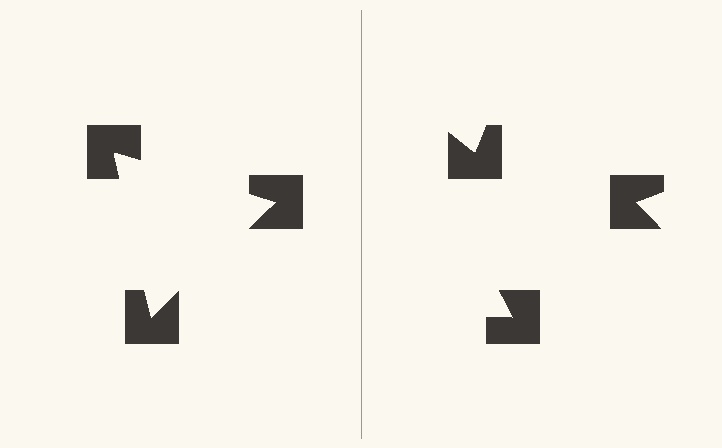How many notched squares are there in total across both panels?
6 — 3 on each side.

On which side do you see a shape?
An illusory triangle appears on the left side. On the right side the wedge cuts are rotated, so no coherent shape forms.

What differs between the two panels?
The notched squares are positioned identically on both sides; only the wedge orientations differ. On the left they align to a triangle; on the right they are misaligned.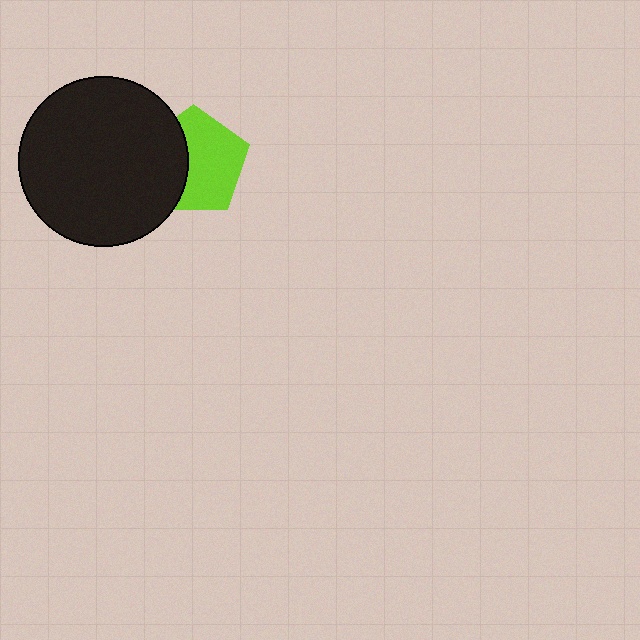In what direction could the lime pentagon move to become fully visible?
The lime pentagon could move right. That would shift it out from behind the black circle entirely.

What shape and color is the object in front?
The object in front is a black circle.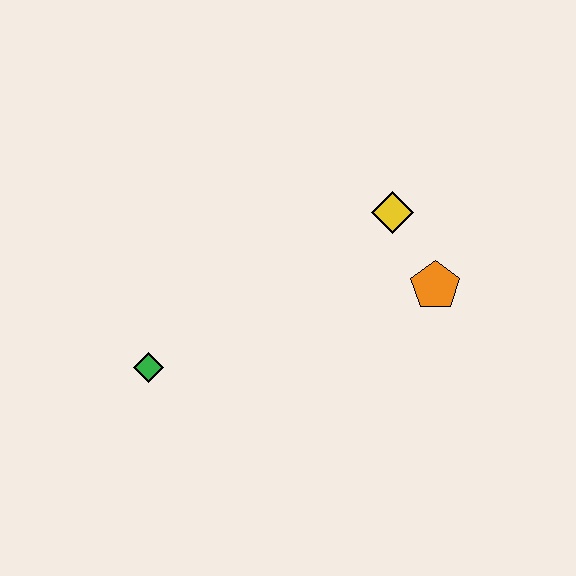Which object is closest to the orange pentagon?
The yellow diamond is closest to the orange pentagon.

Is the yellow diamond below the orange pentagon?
No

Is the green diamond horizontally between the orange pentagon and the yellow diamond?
No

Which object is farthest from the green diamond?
The orange pentagon is farthest from the green diamond.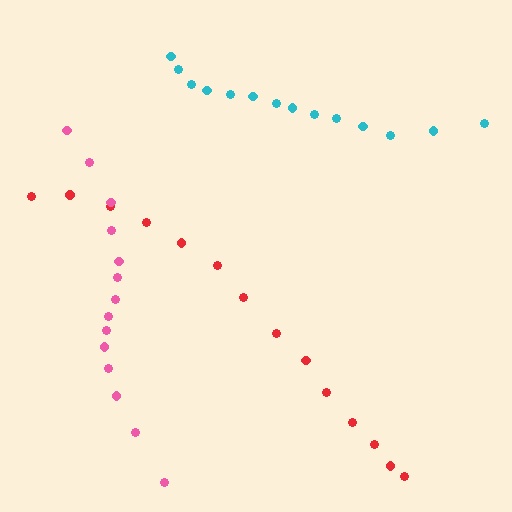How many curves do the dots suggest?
There are 3 distinct paths.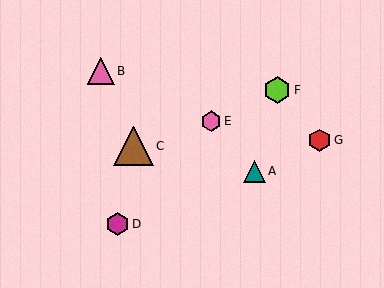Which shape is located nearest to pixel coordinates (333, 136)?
The red hexagon (labeled G) at (319, 140) is nearest to that location.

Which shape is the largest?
The brown triangle (labeled C) is the largest.